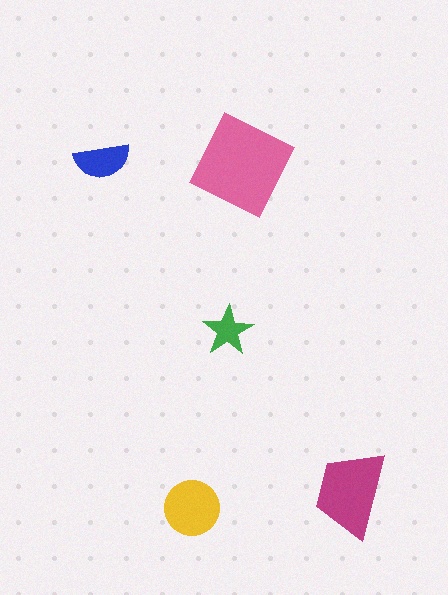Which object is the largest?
The pink square.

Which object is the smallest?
The green star.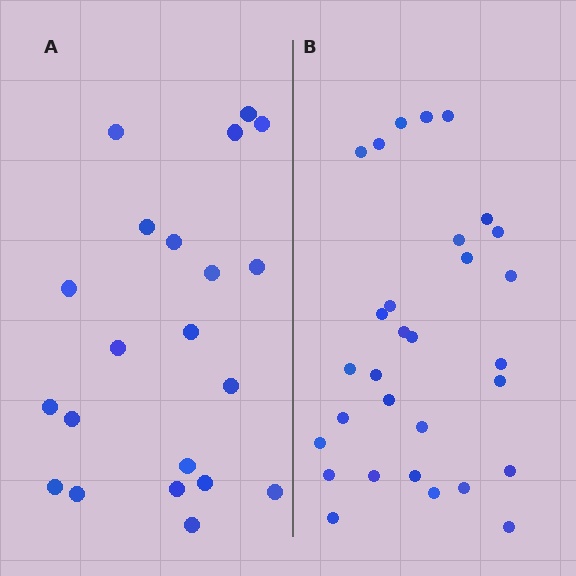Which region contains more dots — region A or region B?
Region B (the right region) has more dots.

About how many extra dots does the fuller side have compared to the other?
Region B has roughly 8 or so more dots than region A.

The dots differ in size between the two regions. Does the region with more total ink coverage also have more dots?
No. Region A has more total ink coverage because its dots are larger, but region B actually contains more individual dots. Total area can be misleading — the number of items is what matters here.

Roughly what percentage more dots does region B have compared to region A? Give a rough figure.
About 45% more.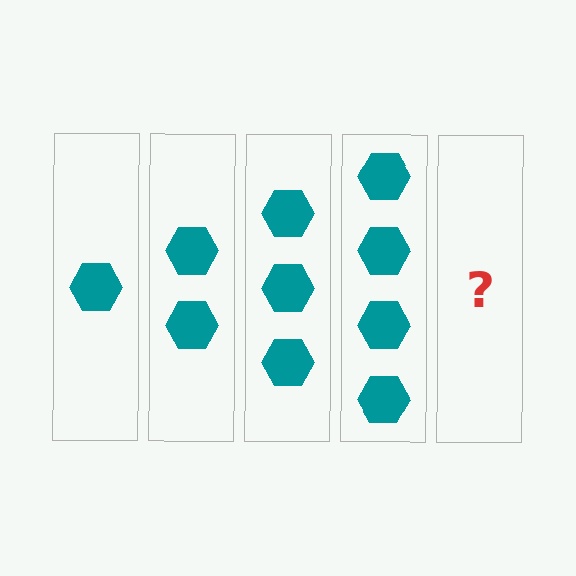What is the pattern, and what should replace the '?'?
The pattern is that each step adds one more hexagon. The '?' should be 5 hexagons.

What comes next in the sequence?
The next element should be 5 hexagons.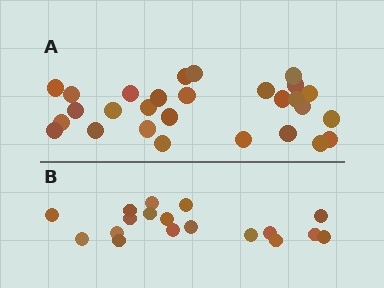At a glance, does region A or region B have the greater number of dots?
Region A (the top region) has more dots.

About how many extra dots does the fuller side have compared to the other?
Region A has roughly 10 or so more dots than region B.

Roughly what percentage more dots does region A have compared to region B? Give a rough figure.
About 55% more.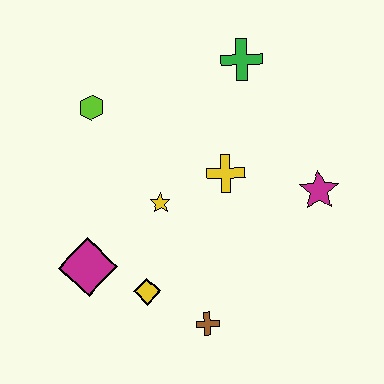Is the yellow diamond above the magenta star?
No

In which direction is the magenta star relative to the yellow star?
The magenta star is to the right of the yellow star.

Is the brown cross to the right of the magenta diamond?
Yes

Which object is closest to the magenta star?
The yellow cross is closest to the magenta star.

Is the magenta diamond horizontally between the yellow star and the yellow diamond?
No